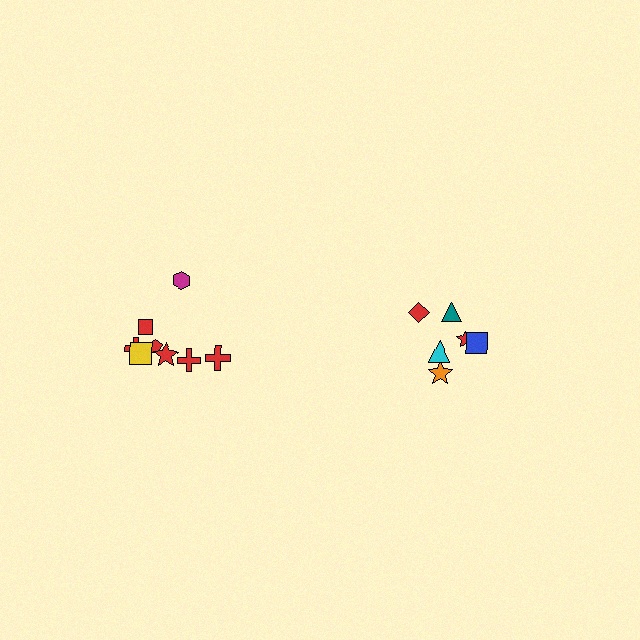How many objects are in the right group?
There are 6 objects.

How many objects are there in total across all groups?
There are 14 objects.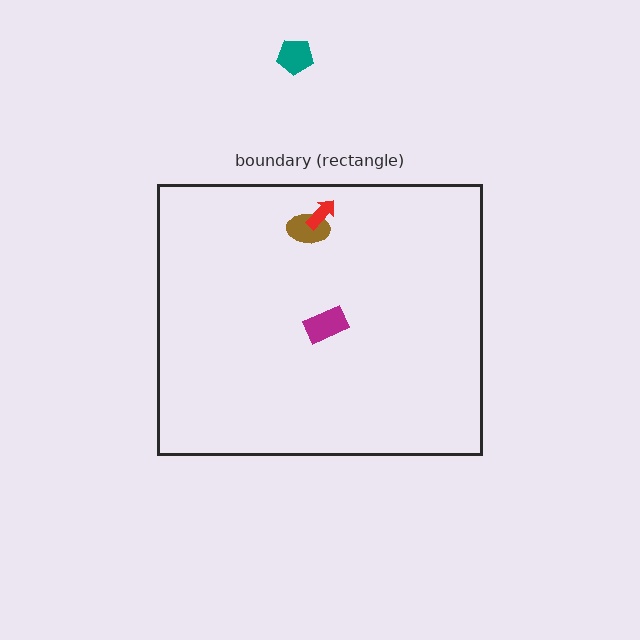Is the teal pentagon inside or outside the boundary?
Outside.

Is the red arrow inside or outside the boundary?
Inside.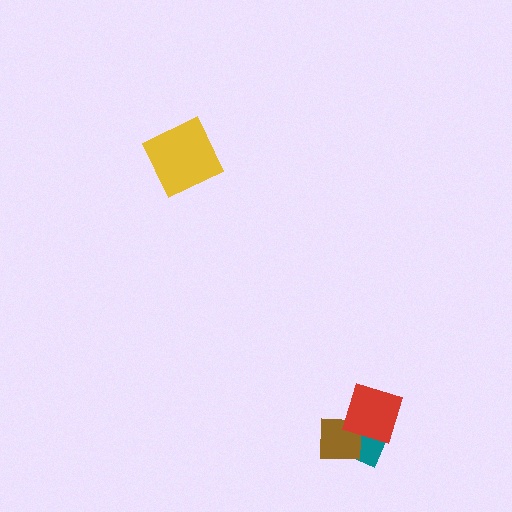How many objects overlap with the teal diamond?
2 objects overlap with the teal diamond.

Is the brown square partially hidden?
Yes, it is partially covered by another shape.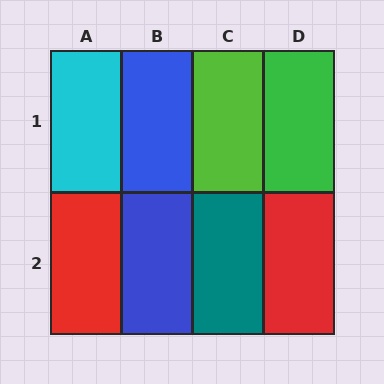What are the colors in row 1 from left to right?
Cyan, blue, lime, green.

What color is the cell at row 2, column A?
Red.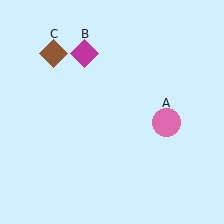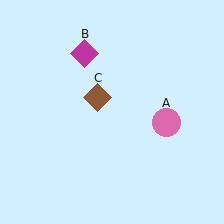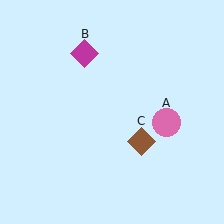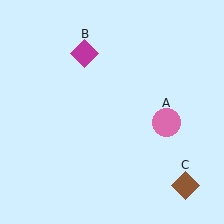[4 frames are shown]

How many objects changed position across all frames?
1 object changed position: brown diamond (object C).